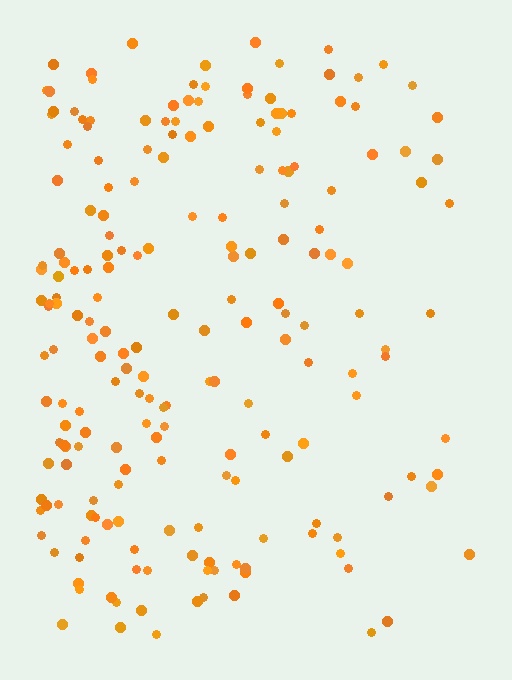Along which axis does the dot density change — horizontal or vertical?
Horizontal.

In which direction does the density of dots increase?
From right to left, with the left side densest.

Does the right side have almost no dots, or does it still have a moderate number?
Still a moderate number, just noticeably fewer than the left.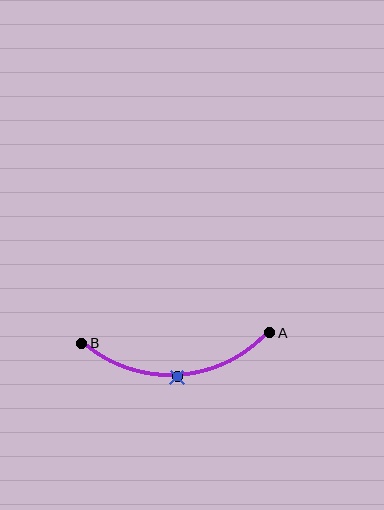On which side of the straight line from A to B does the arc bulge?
The arc bulges below the straight line connecting A and B.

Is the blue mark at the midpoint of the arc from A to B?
Yes. The blue mark lies on the arc at equal arc-length from both A and B — it is the arc midpoint.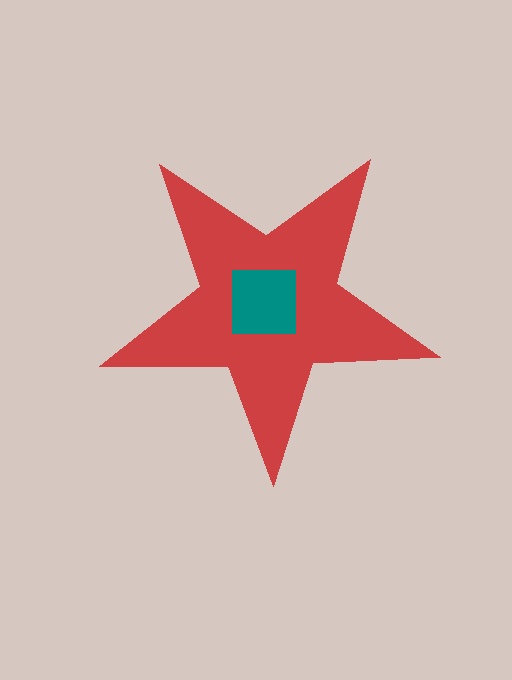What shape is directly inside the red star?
The teal square.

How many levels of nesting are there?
2.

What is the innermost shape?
The teal square.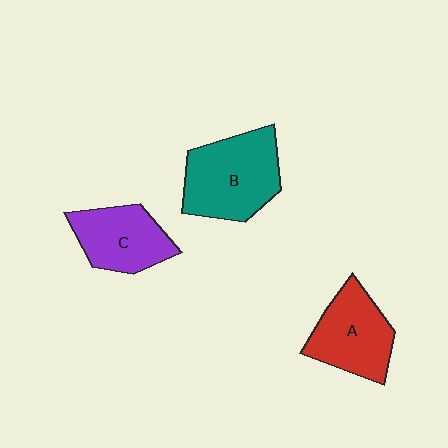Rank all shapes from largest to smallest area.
From largest to smallest: B (teal), A (red), C (purple).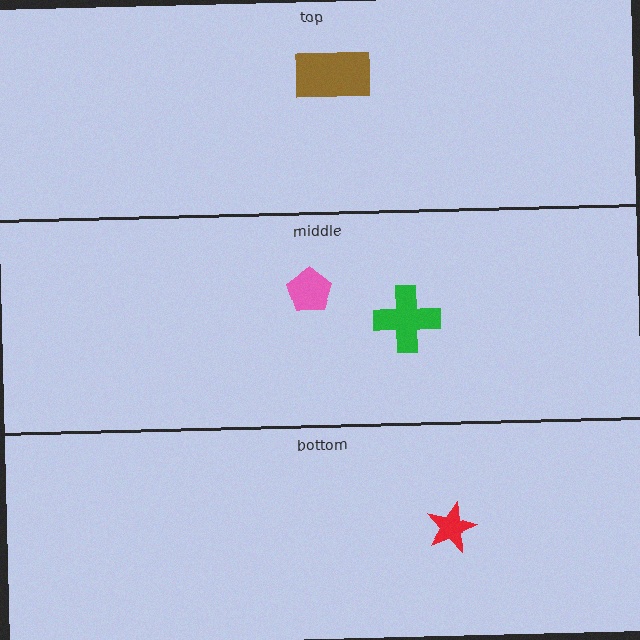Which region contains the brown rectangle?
The top region.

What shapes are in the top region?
The brown rectangle.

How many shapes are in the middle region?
2.